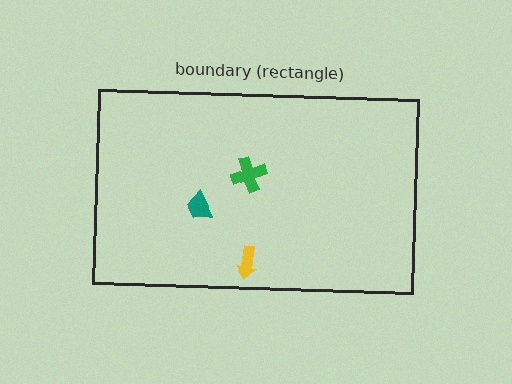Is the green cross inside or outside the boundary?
Inside.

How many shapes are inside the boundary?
3 inside, 0 outside.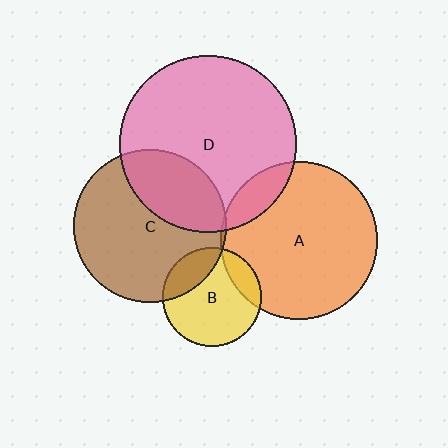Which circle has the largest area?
Circle D (pink).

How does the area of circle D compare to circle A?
Approximately 1.3 times.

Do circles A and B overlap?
Yes.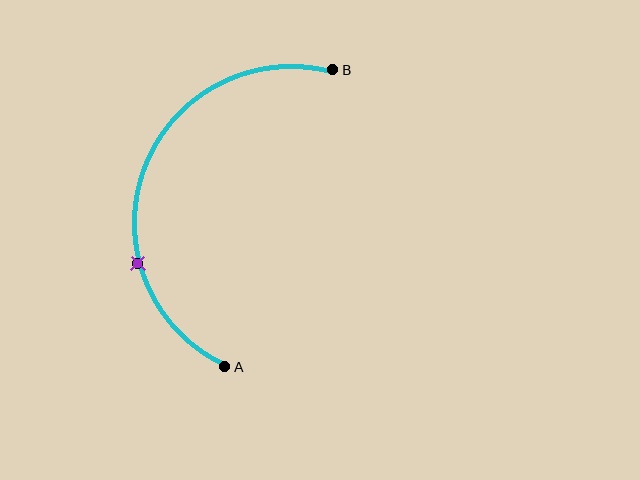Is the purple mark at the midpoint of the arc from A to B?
No. The purple mark lies on the arc but is closer to endpoint A. The arc midpoint would be at the point on the curve equidistant along the arc from both A and B.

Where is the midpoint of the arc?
The arc midpoint is the point on the curve farthest from the straight line joining A and B. It sits to the left of that line.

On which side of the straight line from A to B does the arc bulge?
The arc bulges to the left of the straight line connecting A and B.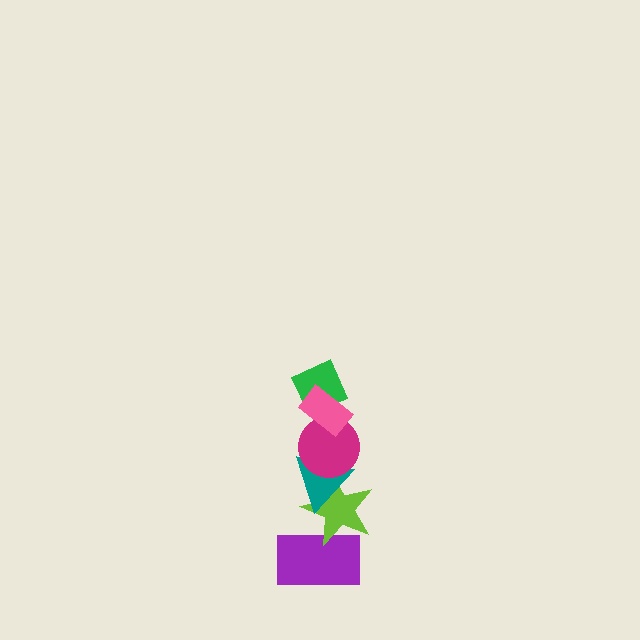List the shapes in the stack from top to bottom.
From top to bottom: the pink rectangle, the green diamond, the magenta circle, the teal triangle, the lime star, the purple rectangle.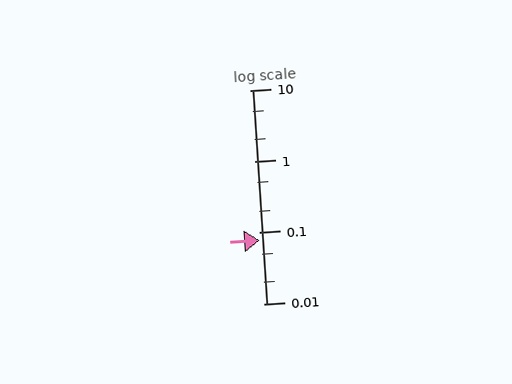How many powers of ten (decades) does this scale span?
The scale spans 3 decades, from 0.01 to 10.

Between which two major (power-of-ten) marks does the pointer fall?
The pointer is between 0.01 and 0.1.